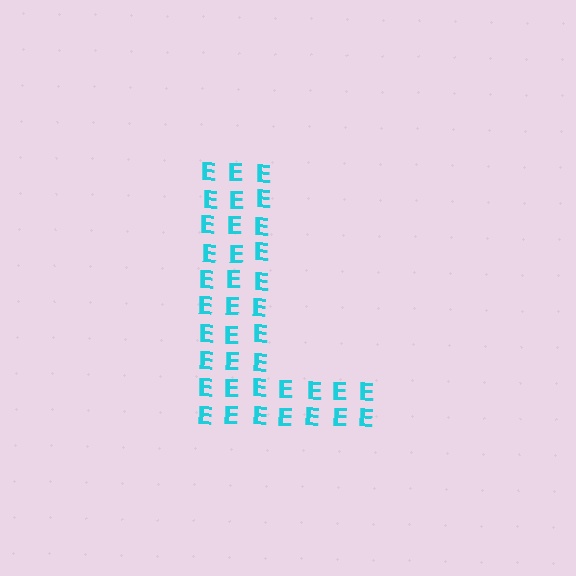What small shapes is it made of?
It is made of small letter E's.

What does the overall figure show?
The overall figure shows the letter L.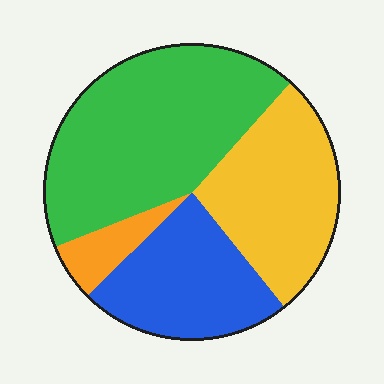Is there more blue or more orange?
Blue.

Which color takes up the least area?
Orange, at roughly 5%.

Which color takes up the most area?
Green, at roughly 45%.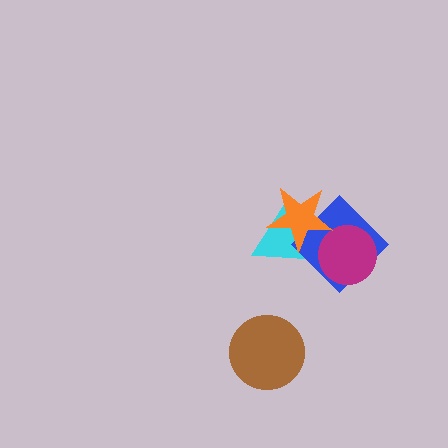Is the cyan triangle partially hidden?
Yes, it is partially covered by another shape.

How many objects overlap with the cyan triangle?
2 objects overlap with the cyan triangle.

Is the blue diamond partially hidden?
Yes, it is partially covered by another shape.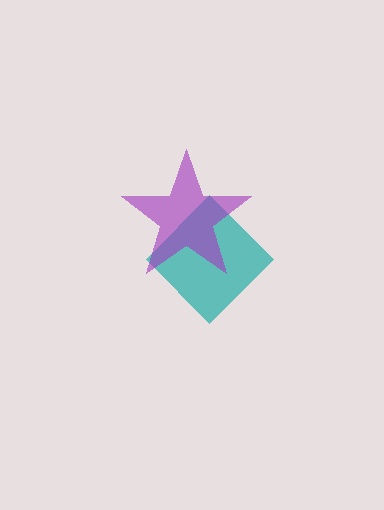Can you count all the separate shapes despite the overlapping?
Yes, there are 2 separate shapes.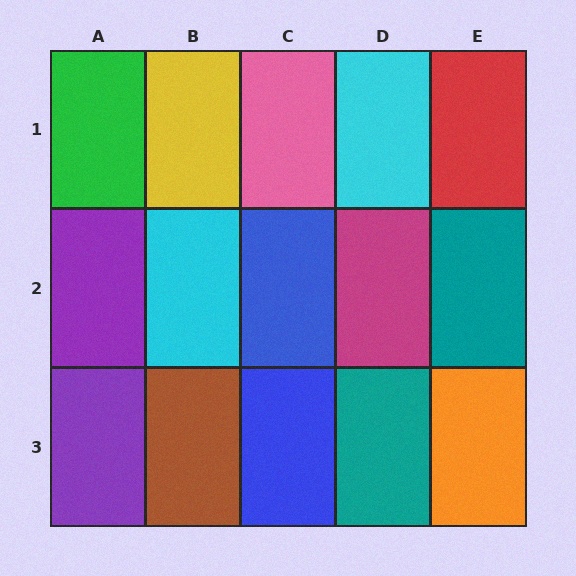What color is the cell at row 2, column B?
Cyan.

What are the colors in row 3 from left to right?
Purple, brown, blue, teal, orange.